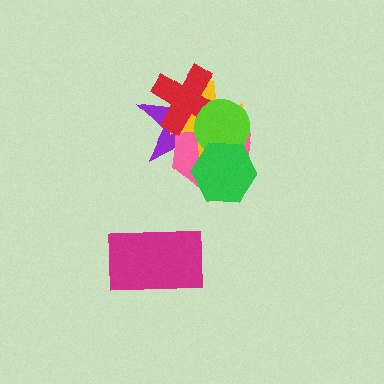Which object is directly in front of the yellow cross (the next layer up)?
The red cross is directly in front of the yellow cross.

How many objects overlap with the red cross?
4 objects overlap with the red cross.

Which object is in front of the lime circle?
The green hexagon is in front of the lime circle.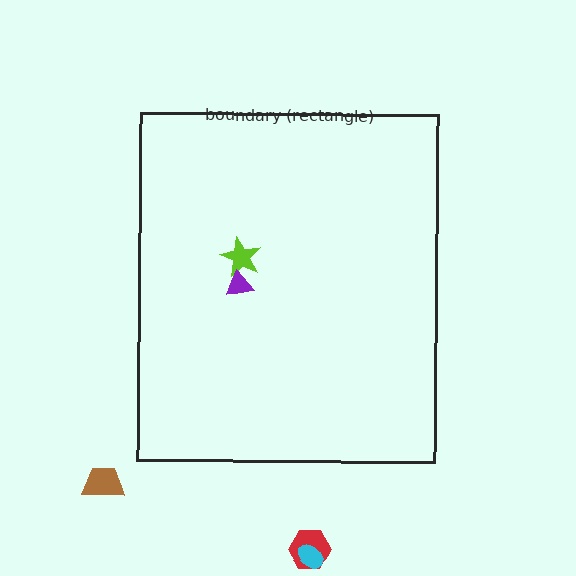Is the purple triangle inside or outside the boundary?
Inside.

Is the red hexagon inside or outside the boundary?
Outside.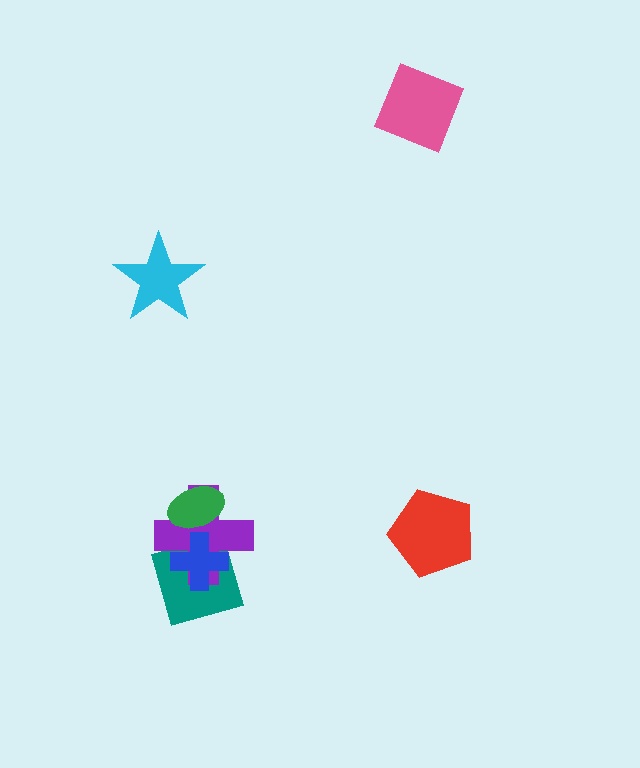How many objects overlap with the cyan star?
0 objects overlap with the cyan star.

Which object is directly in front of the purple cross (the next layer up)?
The green ellipse is directly in front of the purple cross.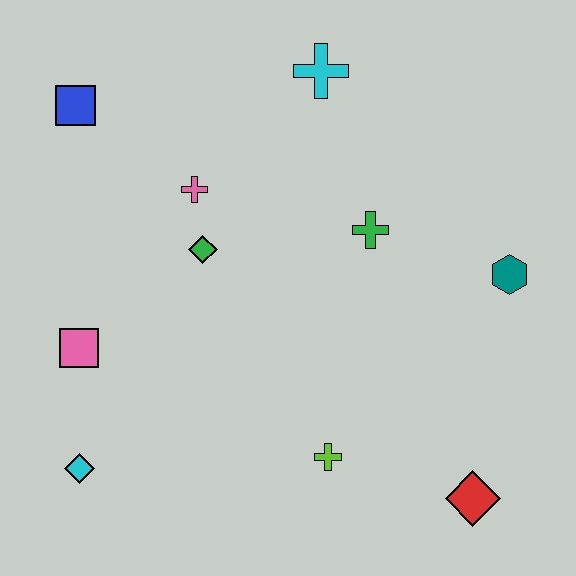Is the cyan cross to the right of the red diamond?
No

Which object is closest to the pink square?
The cyan diamond is closest to the pink square.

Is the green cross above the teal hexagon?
Yes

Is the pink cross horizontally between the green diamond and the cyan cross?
No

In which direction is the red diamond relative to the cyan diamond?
The red diamond is to the right of the cyan diamond.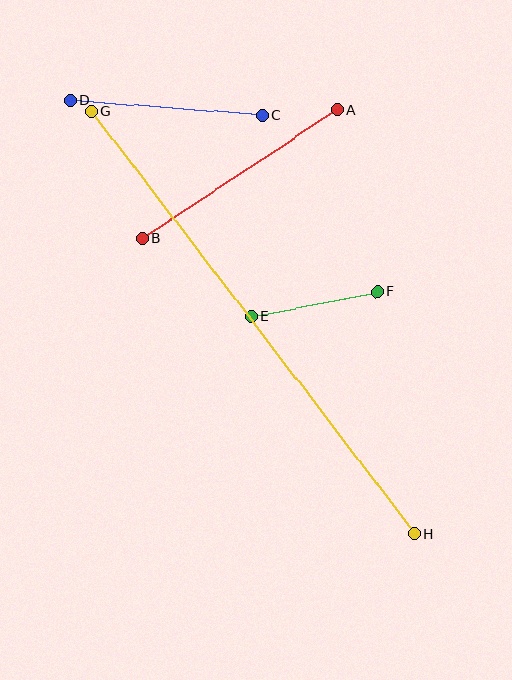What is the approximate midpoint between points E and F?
The midpoint is at approximately (314, 304) pixels.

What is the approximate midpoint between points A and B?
The midpoint is at approximately (240, 174) pixels.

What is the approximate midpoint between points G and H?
The midpoint is at approximately (253, 322) pixels.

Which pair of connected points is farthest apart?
Points G and H are farthest apart.